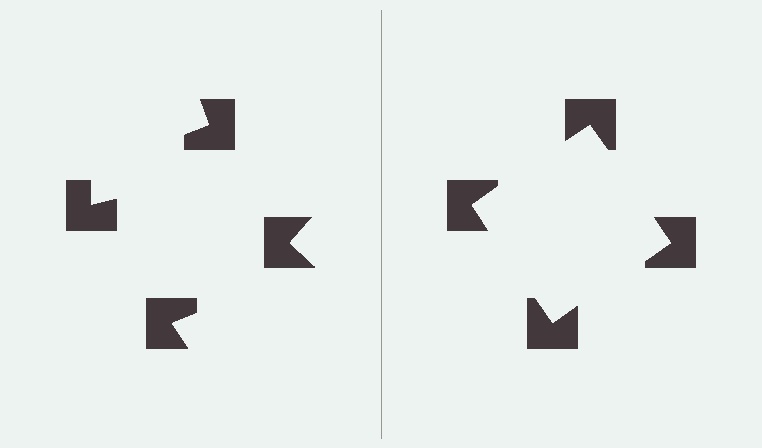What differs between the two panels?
The notched squares are positioned identically on both sides; only the wedge orientations differ. On the right they align to a square; on the left they are misaligned.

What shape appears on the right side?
An illusory square.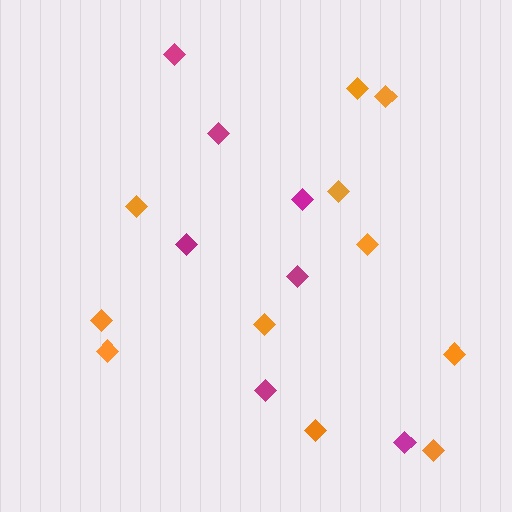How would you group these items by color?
There are 2 groups: one group of magenta diamonds (7) and one group of orange diamonds (11).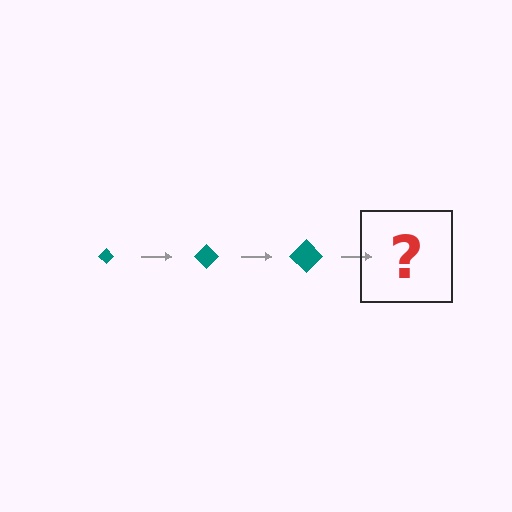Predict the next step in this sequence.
The next step is a teal diamond, larger than the previous one.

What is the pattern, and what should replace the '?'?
The pattern is that the diamond gets progressively larger each step. The '?' should be a teal diamond, larger than the previous one.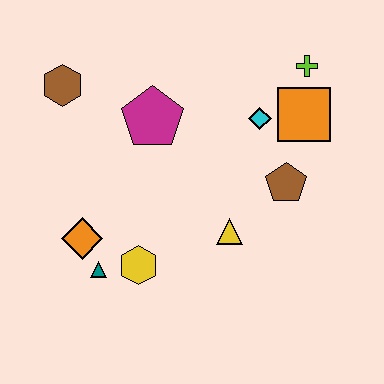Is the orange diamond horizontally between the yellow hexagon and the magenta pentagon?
No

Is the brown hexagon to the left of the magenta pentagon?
Yes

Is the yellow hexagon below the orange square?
Yes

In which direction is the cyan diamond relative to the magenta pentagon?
The cyan diamond is to the right of the magenta pentagon.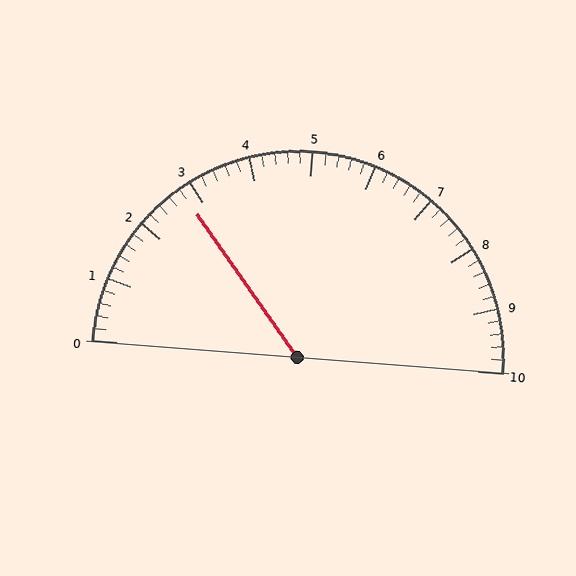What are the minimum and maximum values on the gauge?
The gauge ranges from 0 to 10.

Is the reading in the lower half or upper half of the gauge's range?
The reading is in the lower half of the range (0 to 10).